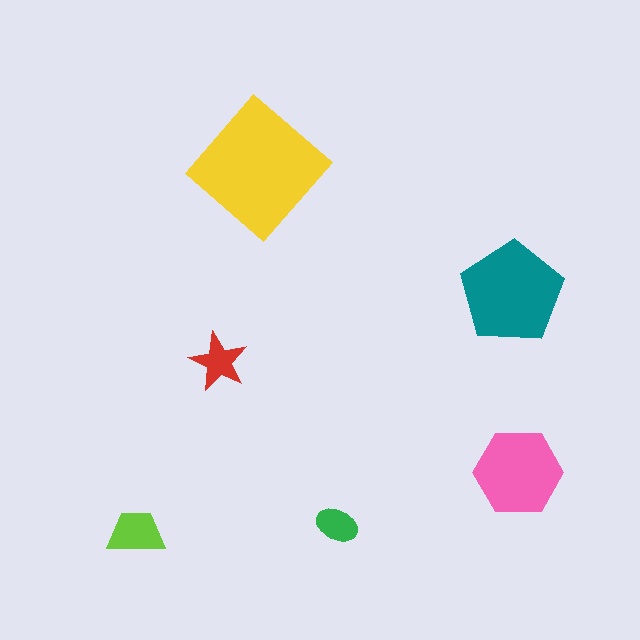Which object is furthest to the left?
The lime trapezoid is leftmost.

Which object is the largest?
The yellow diamond.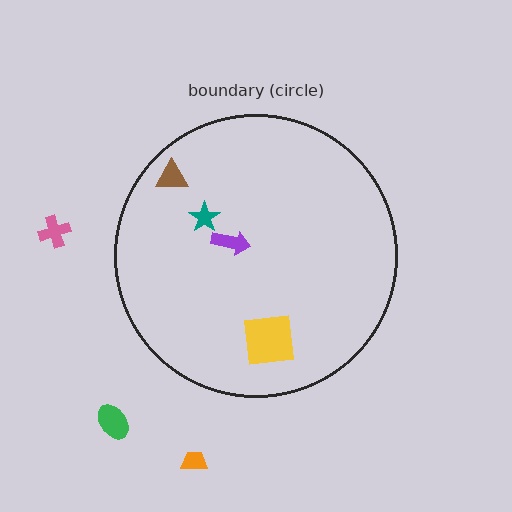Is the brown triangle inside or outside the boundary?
Inside.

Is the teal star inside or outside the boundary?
Inside.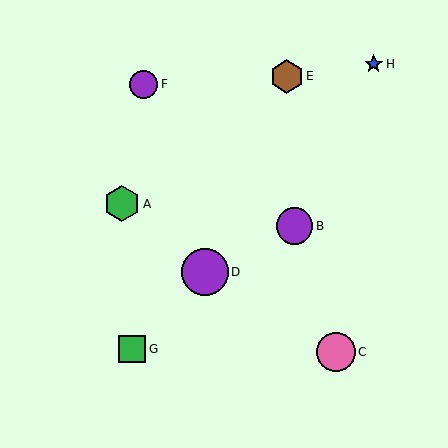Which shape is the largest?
The purple circle (labeled D) is the largest.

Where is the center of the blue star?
The center of the blue star is at (374, 64).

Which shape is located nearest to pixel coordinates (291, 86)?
The brown hexagon (labeled E) at (287, 76) is nearest to that location.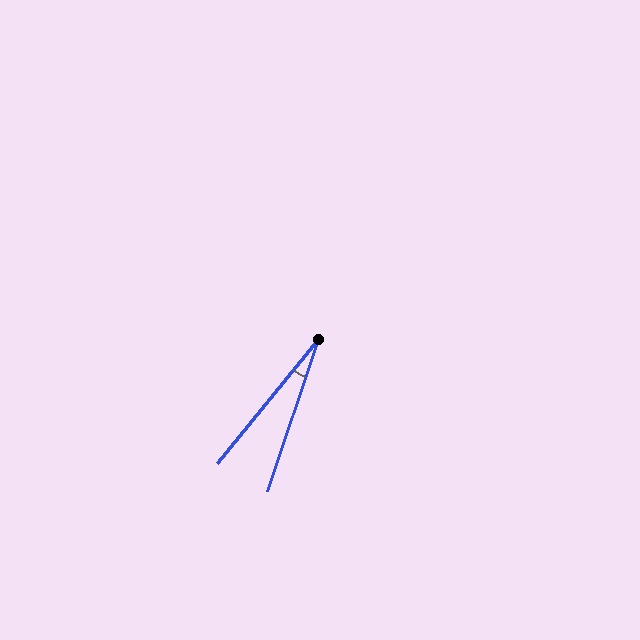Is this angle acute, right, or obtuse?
It is acute.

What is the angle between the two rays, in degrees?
Approximately 21 degrees.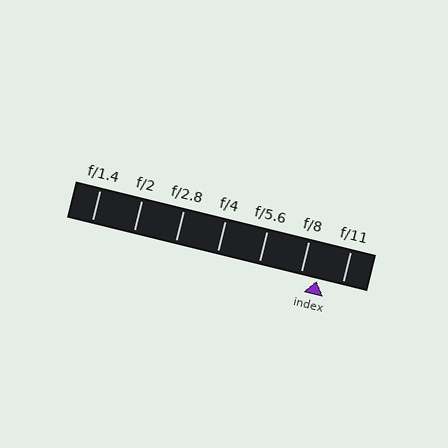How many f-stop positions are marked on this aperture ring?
There are 7 f-stop positions marked.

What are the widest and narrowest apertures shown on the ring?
The widest aperture shown is f/1.4 and the narrowest is f/11.